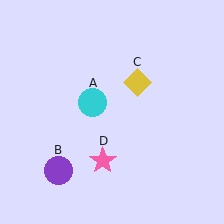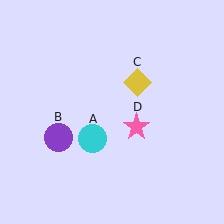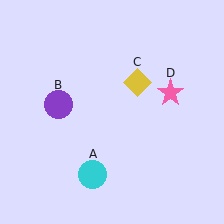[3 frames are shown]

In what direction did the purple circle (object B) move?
The purple circle (object B) moved up.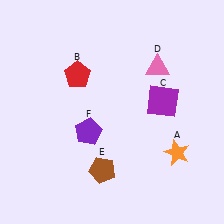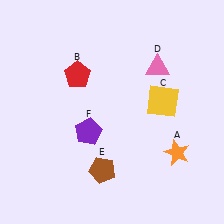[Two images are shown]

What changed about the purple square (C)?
In Image 1, C is purple. In Image 2, it changed to yellow.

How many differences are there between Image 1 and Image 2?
There is 1 difference between the two images.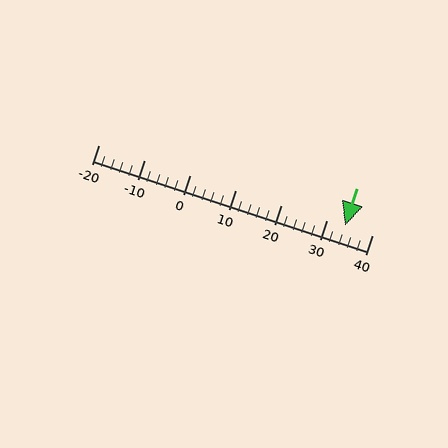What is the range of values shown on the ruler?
The ruler shows values from -20 to 40.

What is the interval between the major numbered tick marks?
The major tick marks are spaced 10 units apart.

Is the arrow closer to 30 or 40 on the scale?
The arrow is closer to 30.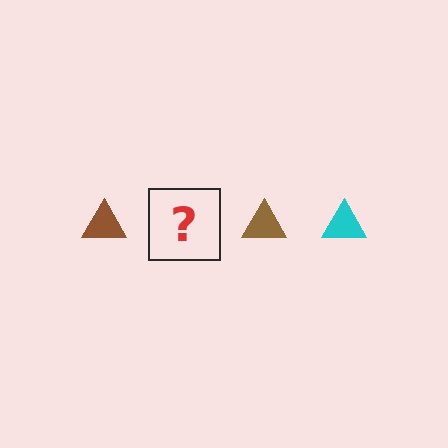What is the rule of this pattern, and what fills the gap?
The rule is that the pattern cycles through brown, cyan triangles. The gap should be filled with a cyan triangle.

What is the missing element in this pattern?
The missing element is a cyan triangle.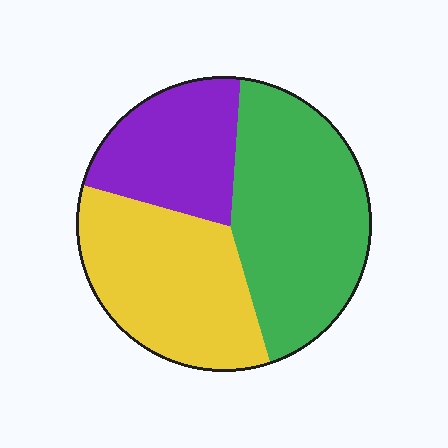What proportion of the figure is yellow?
Yellow takes up about one third (1/3) of the figure.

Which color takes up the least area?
Purple, at roughly 25%.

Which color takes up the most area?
Green, at roughly 40%.